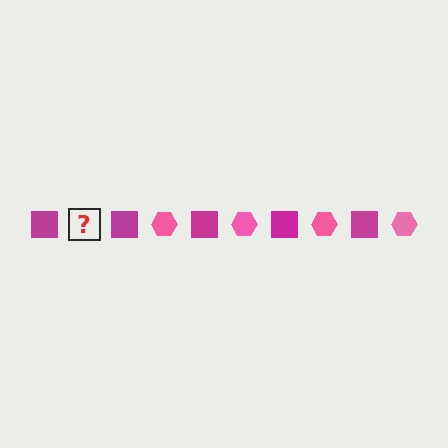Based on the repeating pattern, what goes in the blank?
The blank should be a pink hexagon.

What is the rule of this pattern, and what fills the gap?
The rule is that the pattern alternates between magenta square and pink hexagon. The gap should be filled with a pink hexagon.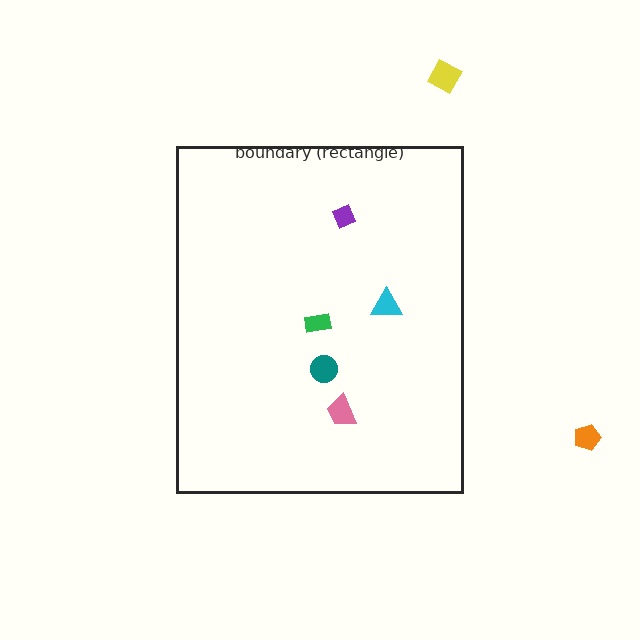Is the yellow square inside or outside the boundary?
Outside.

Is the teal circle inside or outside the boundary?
Inside.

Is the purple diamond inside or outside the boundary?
Inside.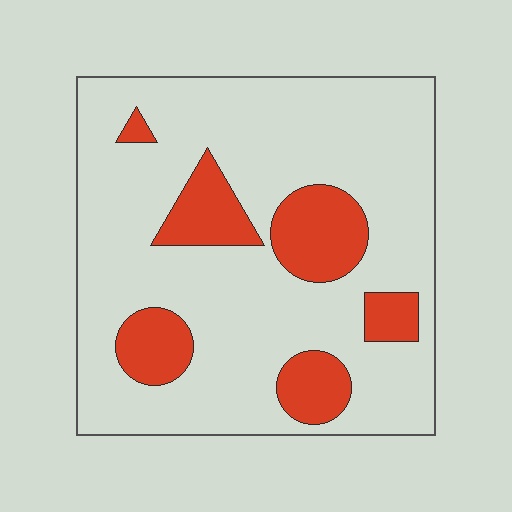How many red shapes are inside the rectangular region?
6.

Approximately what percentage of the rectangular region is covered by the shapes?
Approximately 20%.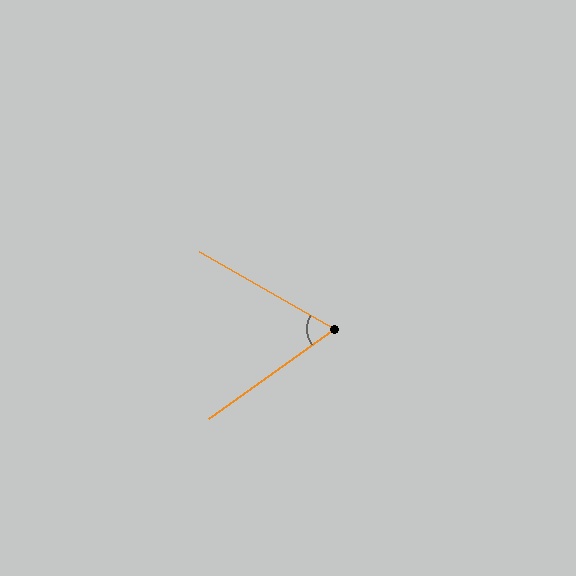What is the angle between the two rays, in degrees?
Approximately 66 degrees.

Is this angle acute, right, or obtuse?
It is acute.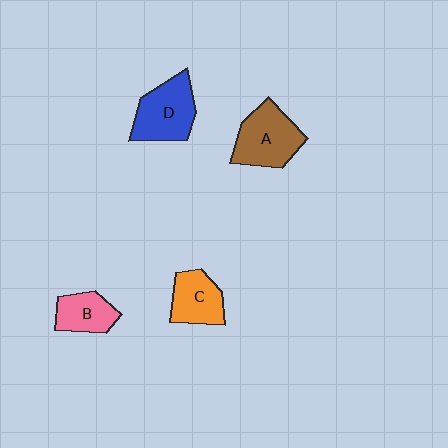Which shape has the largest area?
Shape A (brown).